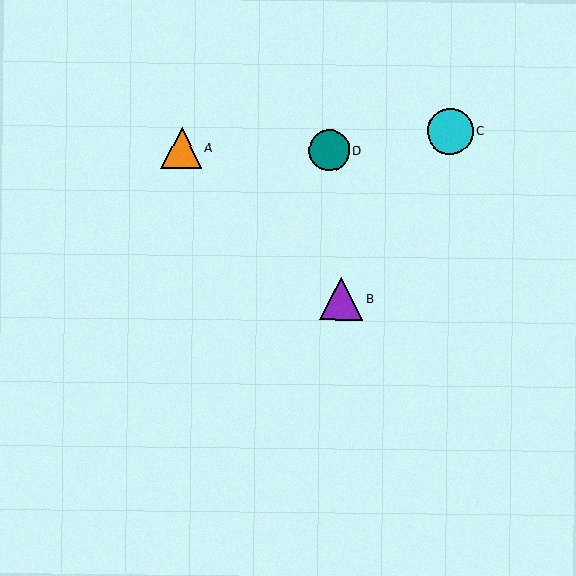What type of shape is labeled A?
Shape A is an orange triangle.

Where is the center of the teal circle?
The center of the teal circle is at (329, 150).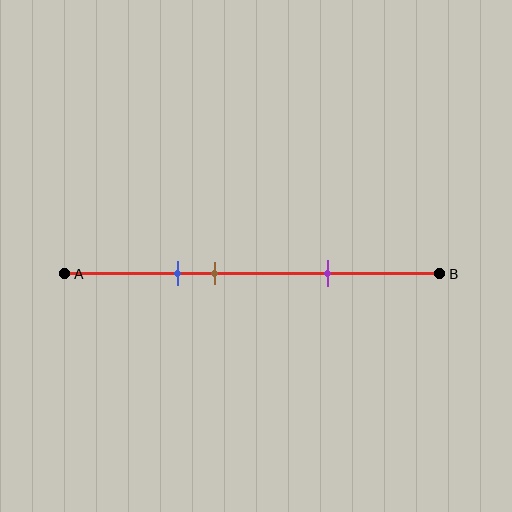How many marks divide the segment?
There are 3 marks dividing the segment.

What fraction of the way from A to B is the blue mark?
The blue mark is approximately 30% (0.3) of the way from A to B.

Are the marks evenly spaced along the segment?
No, the marks are not evenly spaced.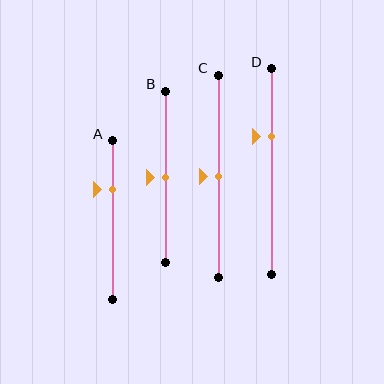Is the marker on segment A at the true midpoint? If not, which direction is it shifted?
No, the marker on segment A is shifted upward by about 20% of the segment length.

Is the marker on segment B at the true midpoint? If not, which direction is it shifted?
Yes, the marker on segment B is at the true midpoint.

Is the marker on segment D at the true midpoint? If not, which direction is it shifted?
No, the marker on segment D is shifted upward by about 17% of the segment length.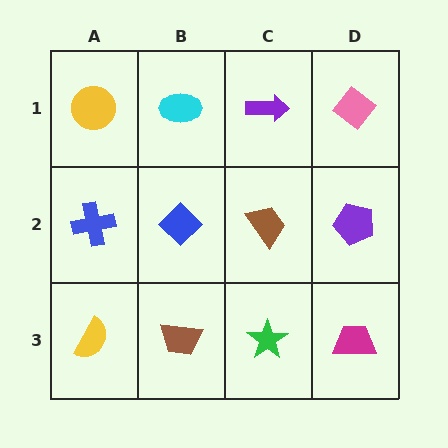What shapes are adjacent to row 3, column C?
A brown trapezoid (row 2, column C), a brown trapezoid (row 3, column B), a magenta trapezoid (row 3, column D).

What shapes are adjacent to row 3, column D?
A purple pentagon (row 2, column D), a green star (row 3, column C).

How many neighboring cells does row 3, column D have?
2.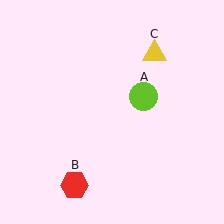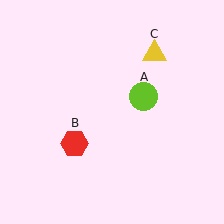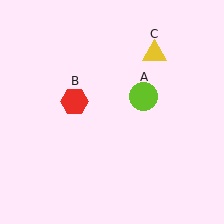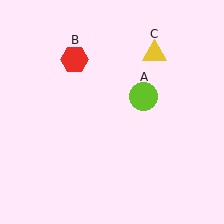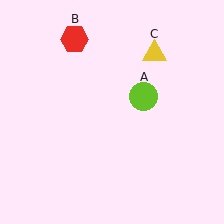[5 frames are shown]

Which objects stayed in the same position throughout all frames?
Lime circle (object A) and yellow triangle (object C) remained stationary.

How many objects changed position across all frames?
1 object changed position: red hexagon (object B).